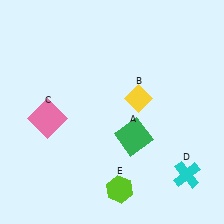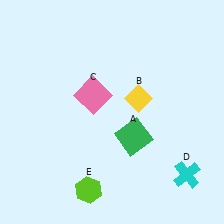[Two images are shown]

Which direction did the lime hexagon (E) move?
The lime hexagon (E) moved left.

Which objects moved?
The objects that moved are: the pink square (C), the lime hexagon (E).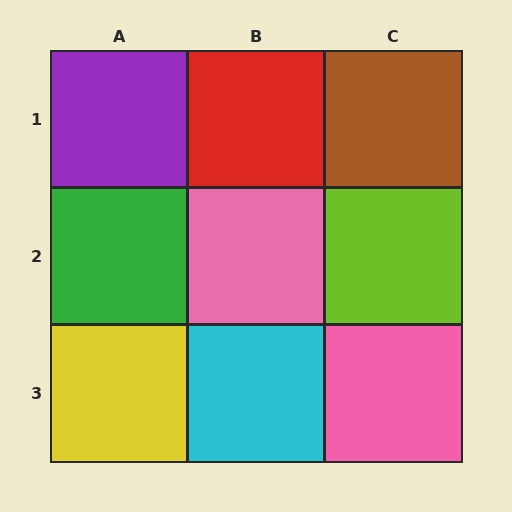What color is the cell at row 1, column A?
Purple.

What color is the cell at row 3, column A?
Yellow.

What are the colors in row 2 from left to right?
Green, pink, lime.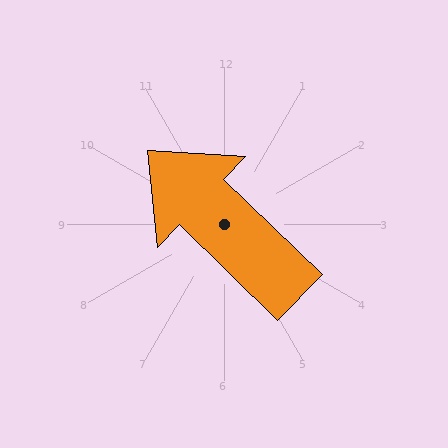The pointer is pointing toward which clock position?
Roughly 10 o'clock.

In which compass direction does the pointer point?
Northwest.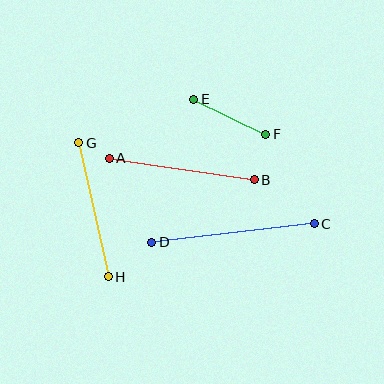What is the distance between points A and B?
The distance is approximately 147 pixels.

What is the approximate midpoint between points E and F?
The midpoint is at approximately (230, 117) pixels.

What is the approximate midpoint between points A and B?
The midpoint is at approximately (182, 169) pixels.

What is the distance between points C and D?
The distance is approximately 164 pixels.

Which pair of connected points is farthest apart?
Points C and D are farthest apart.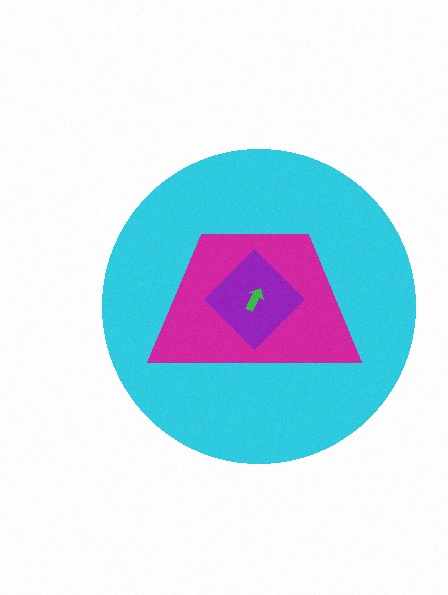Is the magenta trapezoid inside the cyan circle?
Yes.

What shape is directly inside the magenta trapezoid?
The purple diamond.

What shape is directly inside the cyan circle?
The magenta trapezoid.